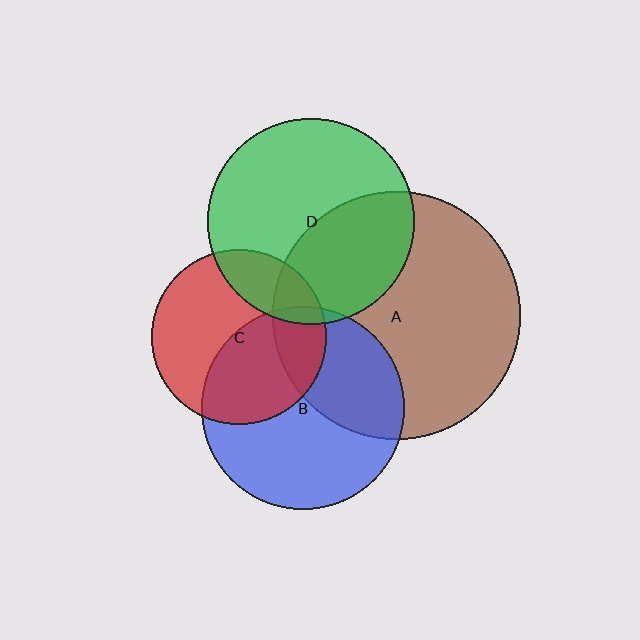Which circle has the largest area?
Circle A (brown).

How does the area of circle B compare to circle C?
Approximately 1.3 times.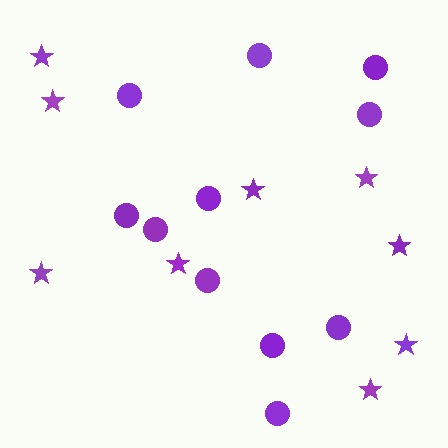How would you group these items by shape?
There are 2 groups: one group of stars (9) and one group of circles (11).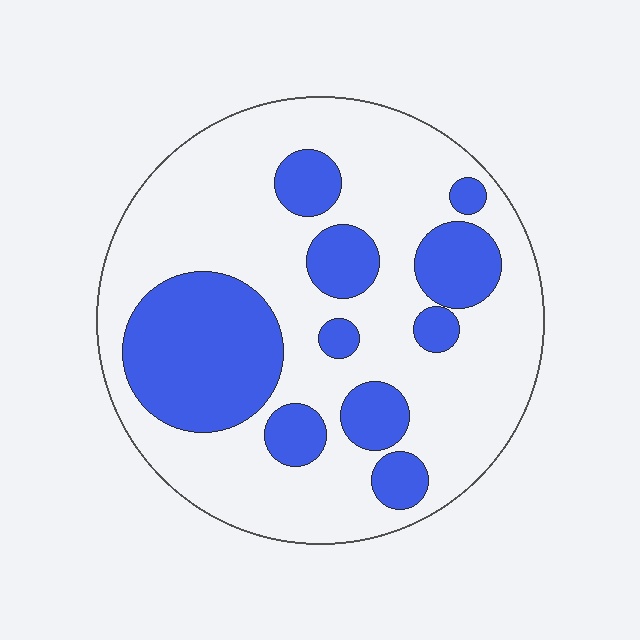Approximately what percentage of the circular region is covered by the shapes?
Approximately 30%.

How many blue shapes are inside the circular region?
10.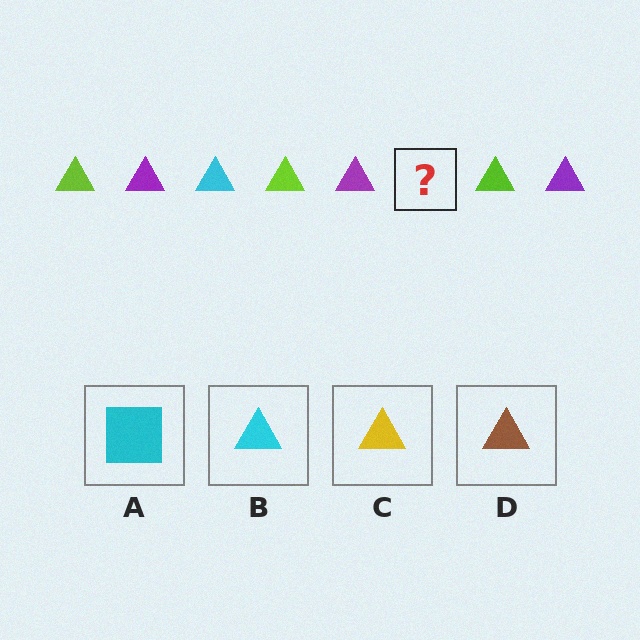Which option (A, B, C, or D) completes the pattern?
B.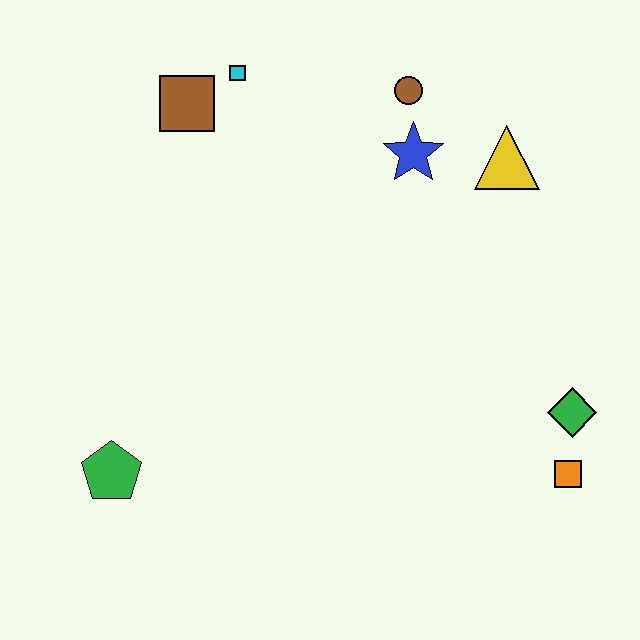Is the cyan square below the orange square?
No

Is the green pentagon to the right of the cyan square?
No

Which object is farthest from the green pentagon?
The yellow triangle is farthest from the green pentagon.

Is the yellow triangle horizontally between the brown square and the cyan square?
No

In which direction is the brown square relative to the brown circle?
The brown square is to the left of the brown circle.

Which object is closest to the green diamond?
The orange square is closest to the green diamond.